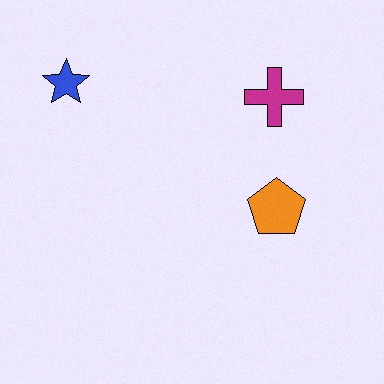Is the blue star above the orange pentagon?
Yes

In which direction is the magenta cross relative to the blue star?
The magenta cross is to the right of the blue star.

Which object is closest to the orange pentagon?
The magenta cross is closest to the orange pentagon.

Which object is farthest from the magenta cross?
The blue star is farthest from the magenta cross.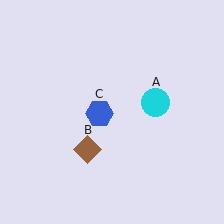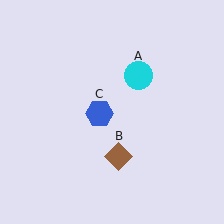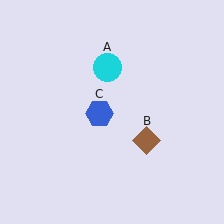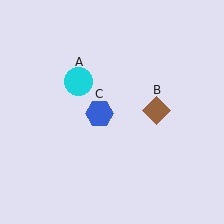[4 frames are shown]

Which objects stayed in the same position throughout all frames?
Blue hexagon (object C) remained stationary.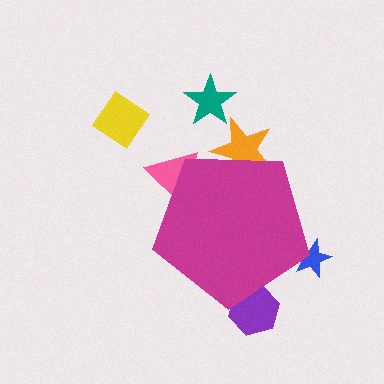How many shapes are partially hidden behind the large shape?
4 shapes are partially hidden.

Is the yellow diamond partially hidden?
No, the yellow diamond is fully visible.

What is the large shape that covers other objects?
A magenta pentagon.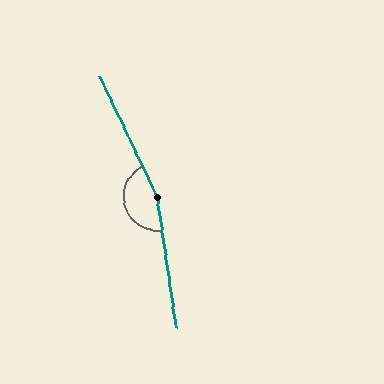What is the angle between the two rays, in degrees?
Approximately 163 degrees.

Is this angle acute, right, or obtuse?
It is obtuse.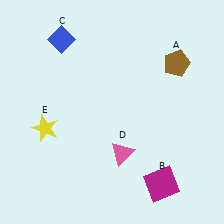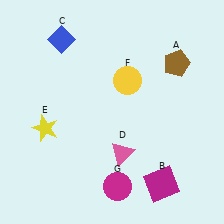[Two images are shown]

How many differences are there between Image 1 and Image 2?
There are 2 differences between the two images.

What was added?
A yellow circle (F), a magenta circle (G) were added in Image 2.